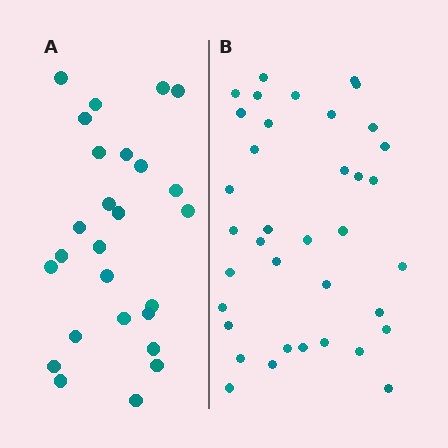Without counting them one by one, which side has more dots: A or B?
Region B (the right region) has more dots.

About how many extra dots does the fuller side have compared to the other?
Region B has roughly 12 or so more dots than region A.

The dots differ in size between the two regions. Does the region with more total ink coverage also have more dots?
No. Region A has more total ink coverage because its dots are larger, but region B actually contains more individual dots. Total area can be misleading — the number of items is what matters here.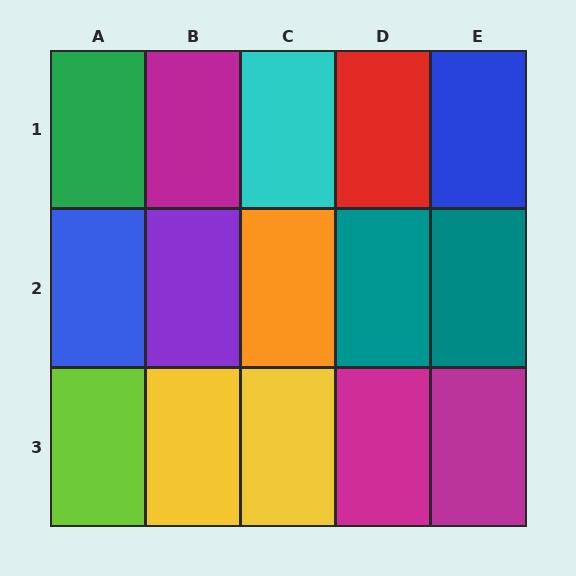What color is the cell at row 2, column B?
Purple.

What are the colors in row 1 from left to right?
Green, magenta, cyan, red, blue.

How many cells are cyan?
1 cell is cyan.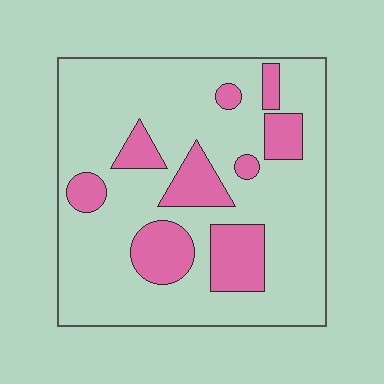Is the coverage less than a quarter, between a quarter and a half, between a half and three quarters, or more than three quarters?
Less than a quarter.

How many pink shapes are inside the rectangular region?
9.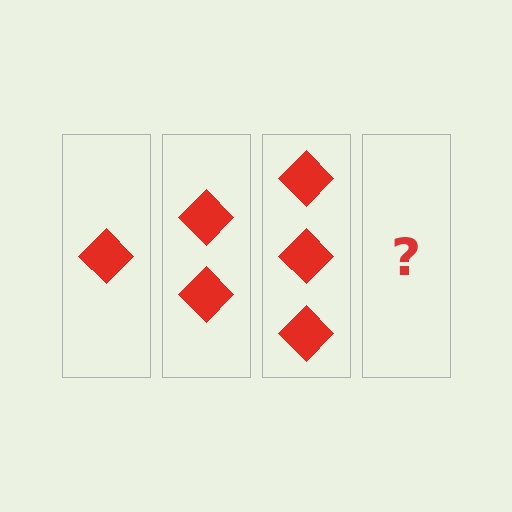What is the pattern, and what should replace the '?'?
The pattern is that each step adds one more diamond. The '?' should be 4 diamonds.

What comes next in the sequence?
The next element should be 4 diamonds.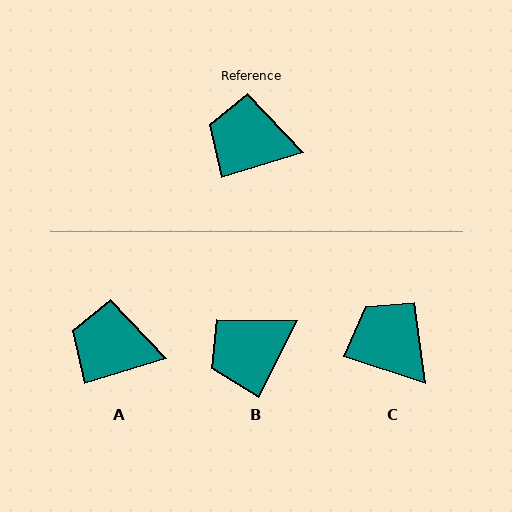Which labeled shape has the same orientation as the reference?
A.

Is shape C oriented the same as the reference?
No, it is off by about 36 degrees.